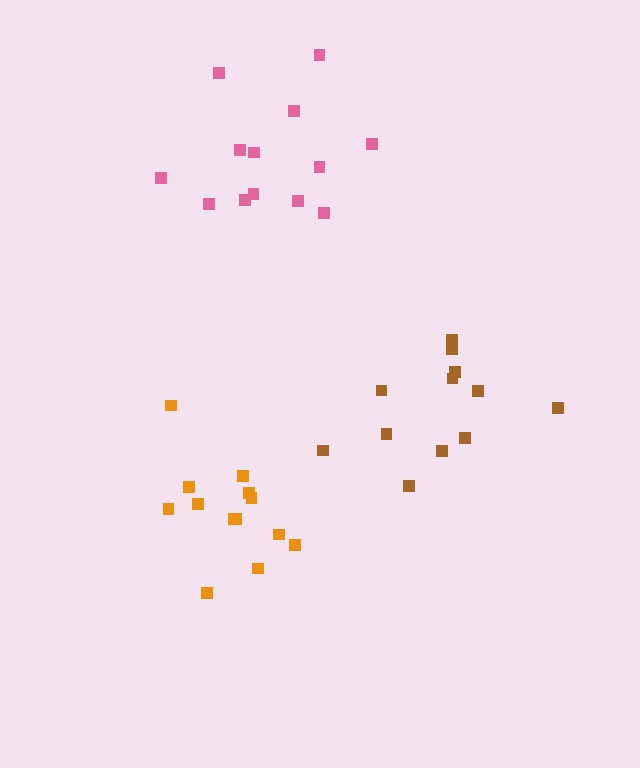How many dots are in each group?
Group 1: 13 dots, Group 2: 13 dots, Group 3: 12 dots (38 total).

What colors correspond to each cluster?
The clusters are colored: orange, pink, brown.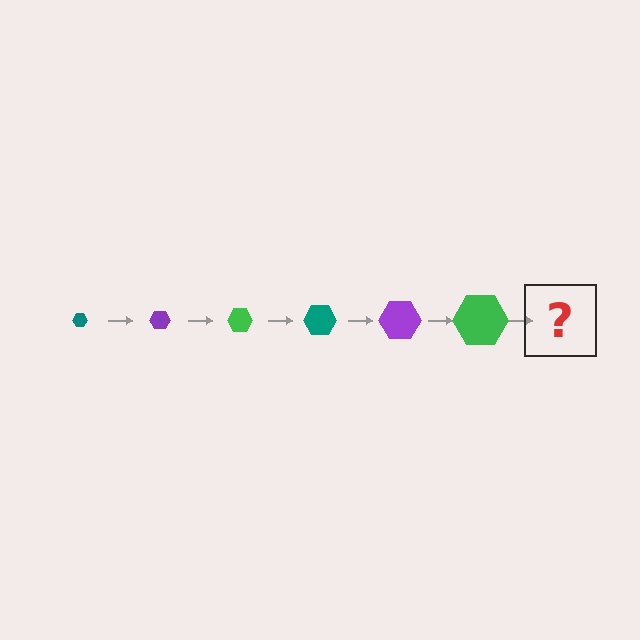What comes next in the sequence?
The next element should be a teal hexagon, larger than the previous one.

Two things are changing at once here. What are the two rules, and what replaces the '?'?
The two rules are that the hexagon grows larger each step and the color cycles through teal, purple, and green. The '?' should be a teal hexagon, larger than the previous one.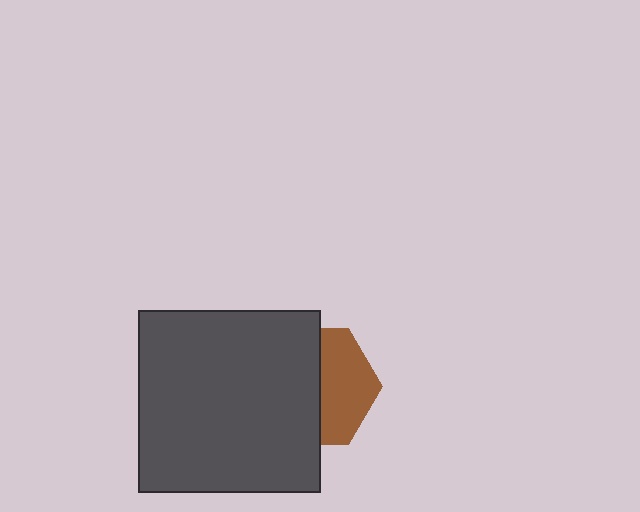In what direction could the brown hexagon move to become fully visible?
The brown hexagon could move right. That would shift it out from behind the dark gray square entirely.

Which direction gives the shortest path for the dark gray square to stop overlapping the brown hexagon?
Moving left gives the shortest separation.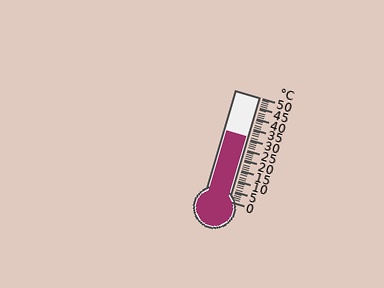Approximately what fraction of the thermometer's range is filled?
The thermometer is filled to approximately 60% of its range.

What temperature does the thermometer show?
The thermometer shows approximately 31°C.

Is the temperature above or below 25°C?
The temperature is above 25°C.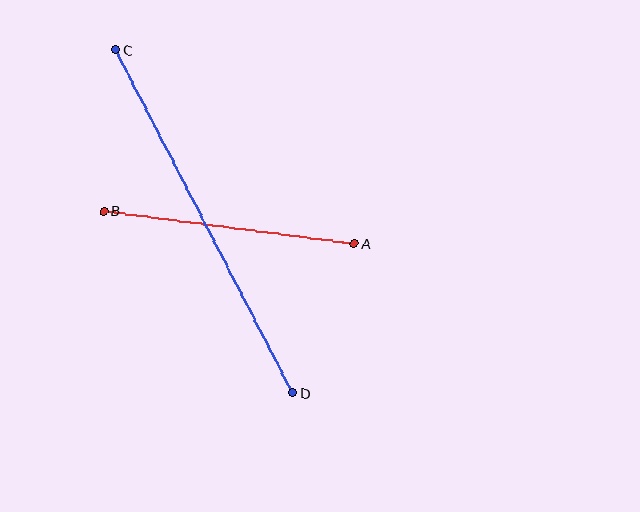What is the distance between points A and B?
The distance is approximately 253 pixels.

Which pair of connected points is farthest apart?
Points C and D are farthest apart.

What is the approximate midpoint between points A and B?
The midpoint is at approximately (229, 227) pixels.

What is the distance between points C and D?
The distance is approximately 386 pixels.